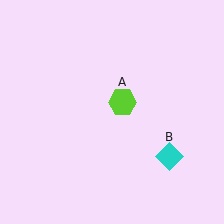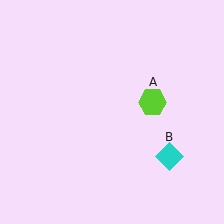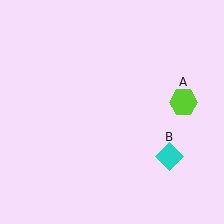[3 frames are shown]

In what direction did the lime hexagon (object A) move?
The lime hexagon (object A) moved right.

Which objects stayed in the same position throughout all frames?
Cyan diamond (object B) remained stationary.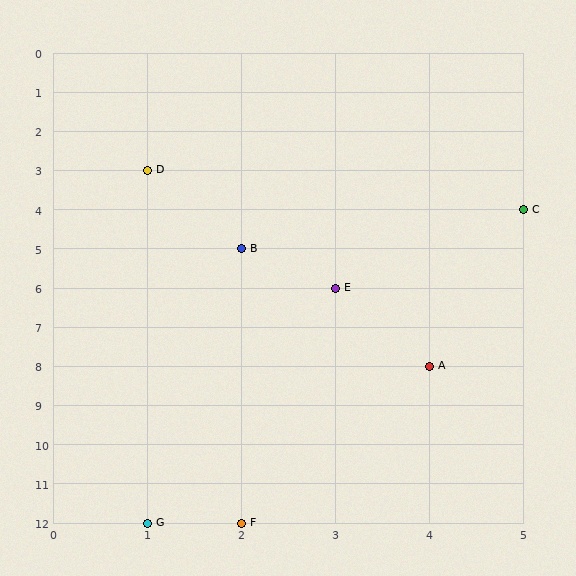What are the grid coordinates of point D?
Point D is at grid coordinates (1, 3).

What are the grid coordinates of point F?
Point F is at grid coordinates (2, 12).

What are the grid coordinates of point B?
Point B is at grid coordinates (2, 5).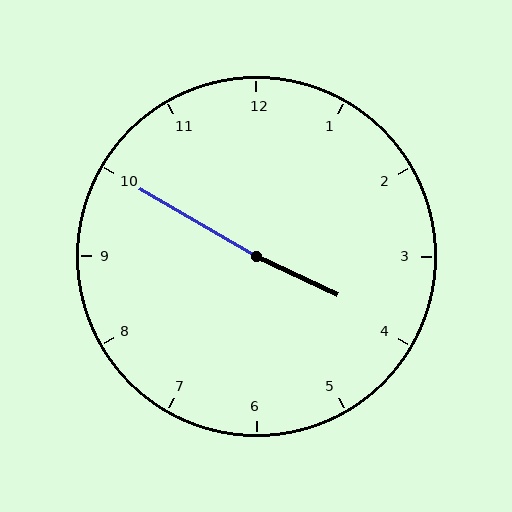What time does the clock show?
3:50.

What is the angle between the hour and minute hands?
Approximately 175 degrees.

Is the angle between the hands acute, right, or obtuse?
It is obtuse.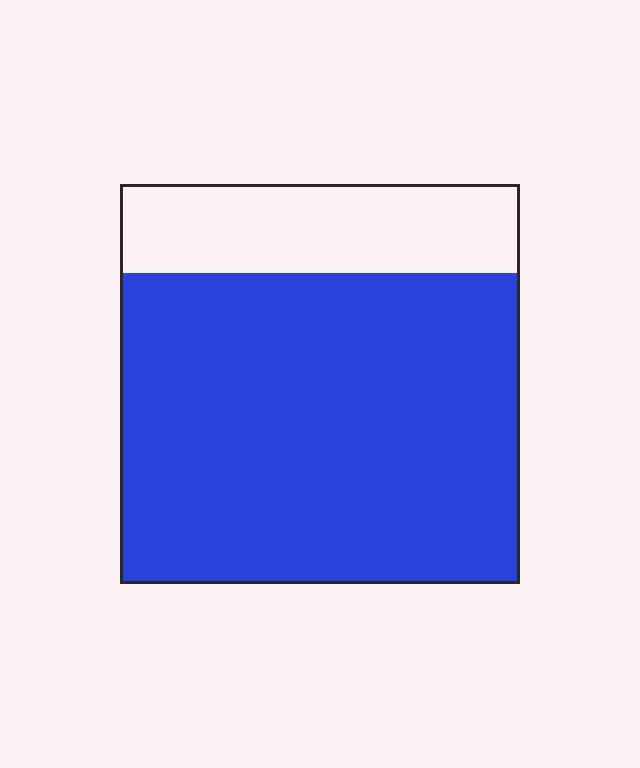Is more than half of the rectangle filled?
Yes.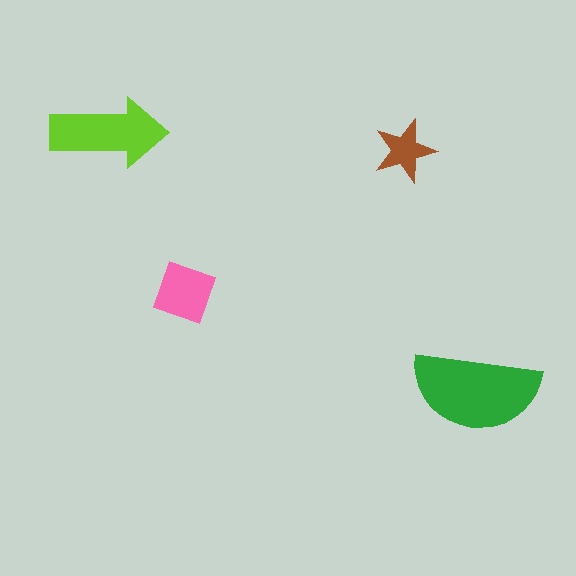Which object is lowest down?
The green semicircle is bottommost.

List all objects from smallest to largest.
The brown star, the pink square, the lime arrow, the green semicircle.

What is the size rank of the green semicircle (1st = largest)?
1st.